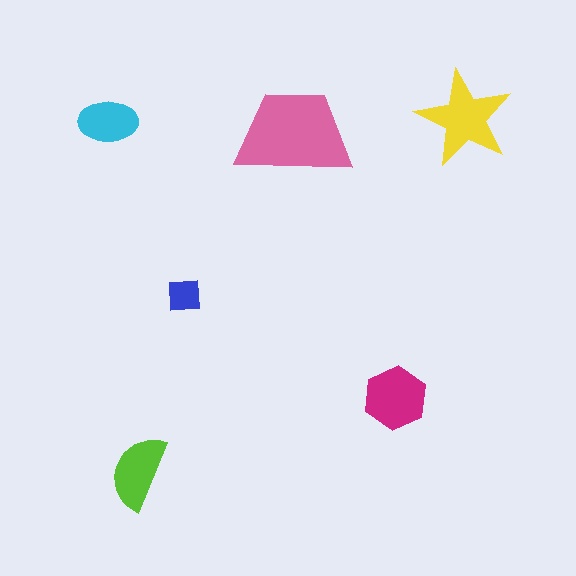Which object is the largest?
The pink trapezoid.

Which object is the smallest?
The blue square.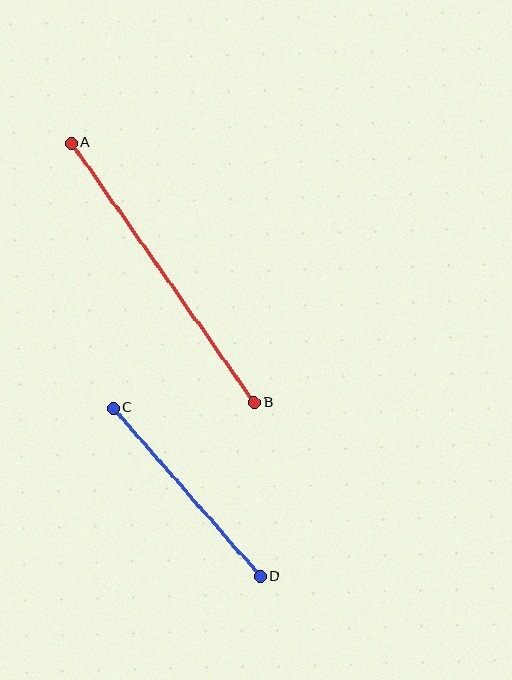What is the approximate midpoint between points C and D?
The midpoint is at approximately (187, 492) pixels.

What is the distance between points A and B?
The distance is approximately 317 pixels.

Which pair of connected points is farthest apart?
Points A and B are farthest apart.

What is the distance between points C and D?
The distance is approximately 224 pixels.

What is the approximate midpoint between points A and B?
The midpoint is at approximately (163, 272) pixels.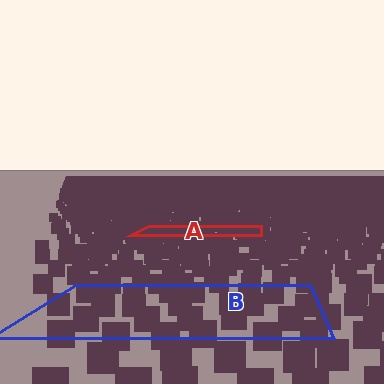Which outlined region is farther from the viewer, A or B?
Region A is farther from the viewer — the texture elements inside it appear smaller and more densely packed.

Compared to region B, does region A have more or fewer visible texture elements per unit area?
Region A has more texture elements per unit area — they are packed more densely because it is farther away.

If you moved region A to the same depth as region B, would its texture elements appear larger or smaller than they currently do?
They would appear larger. At a closer depth, the same texture elements are projected at a bigger on-screen size.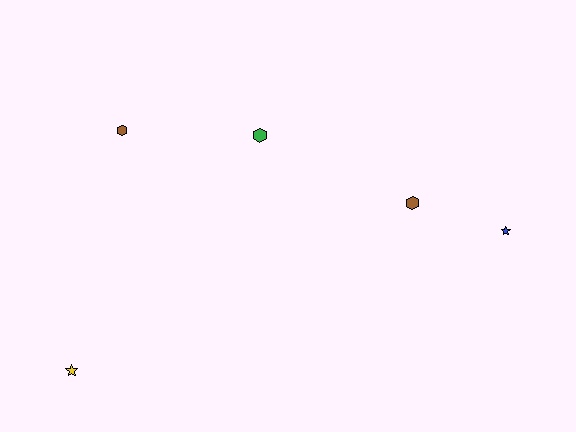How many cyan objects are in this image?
There are no cyan objects.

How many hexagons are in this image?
There are 3 hexagons.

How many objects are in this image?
There are 5 objects.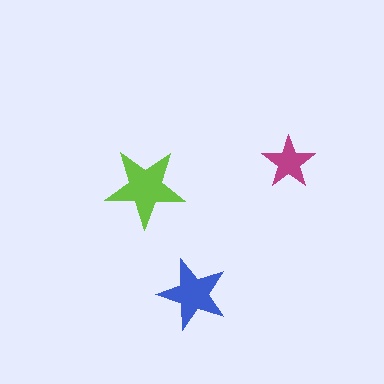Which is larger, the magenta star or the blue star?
The blue one.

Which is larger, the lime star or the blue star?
The lime one.